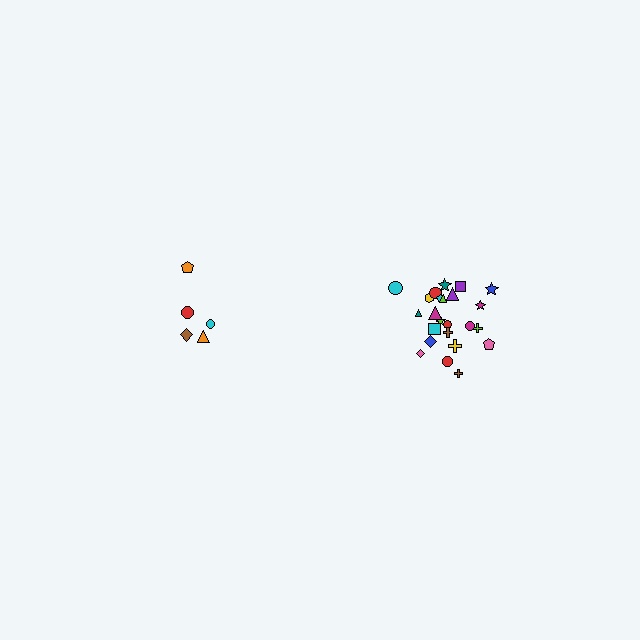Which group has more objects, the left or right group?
The right group.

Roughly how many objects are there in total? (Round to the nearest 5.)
Roughly 30 objects in total.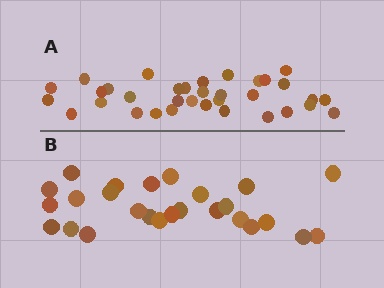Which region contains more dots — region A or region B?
Region A (the top region) has more dots.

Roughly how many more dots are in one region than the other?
Region A has roughly 8 or so more dots than region B.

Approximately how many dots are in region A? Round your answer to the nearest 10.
About 30 dots. (The exact count is 34, which rounds to 30.)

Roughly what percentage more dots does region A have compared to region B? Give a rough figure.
About 30% more.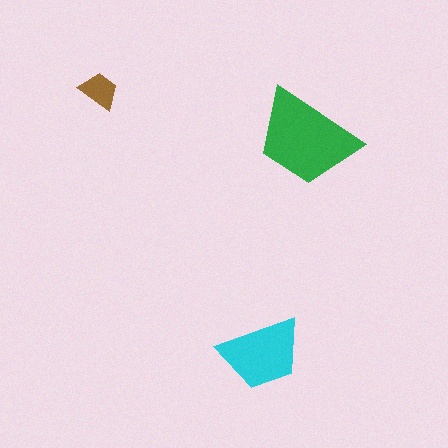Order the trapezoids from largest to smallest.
the green one, the cyan one, the brown one.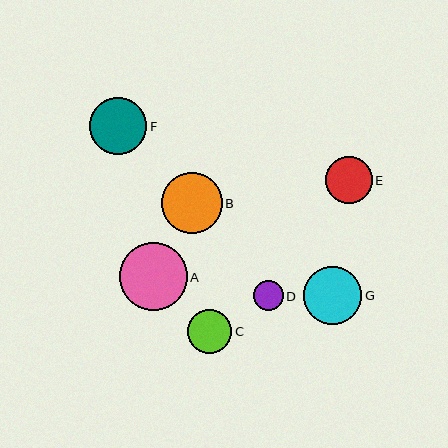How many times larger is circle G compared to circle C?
Circle G is approximately 1.3 times the size of circle C.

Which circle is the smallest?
Circle D is the smallest with a size of approximately 30 pixels.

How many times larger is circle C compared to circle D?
Circle C is approximately 1.5 times the size of circle D.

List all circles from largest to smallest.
From largest to smallest: A, B, G, F, E, C, D.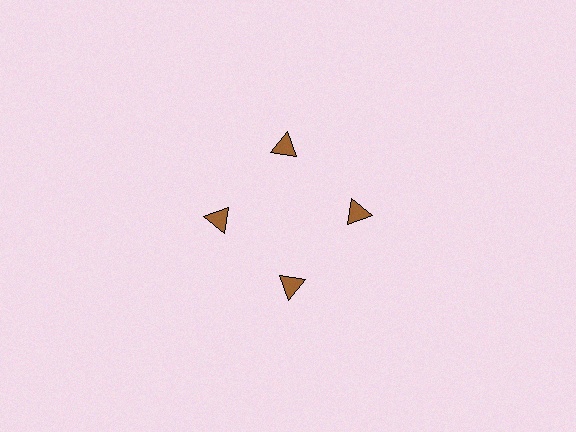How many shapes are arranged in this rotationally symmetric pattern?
There are 4 shapes, arranged in 4 groups of 1.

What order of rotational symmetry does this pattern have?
This pattern has 4-fold rotational symmetry.